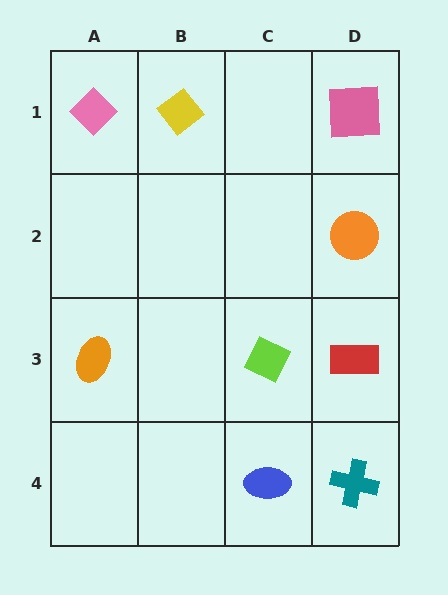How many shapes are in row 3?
3 shapes.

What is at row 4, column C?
A blue ellipse.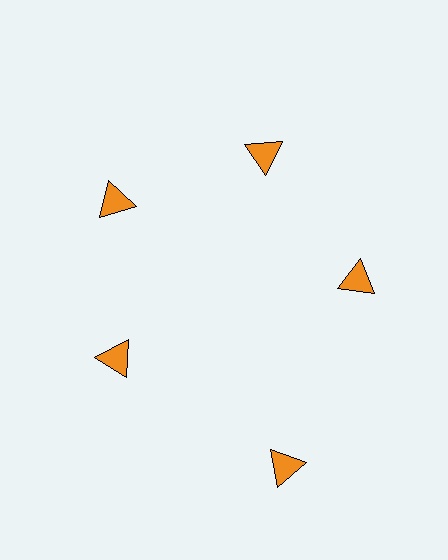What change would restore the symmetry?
The symmetry would be restored by moving it inward, back onto the ring so that all 5 triangles sit at equal angles and equal distance from the center.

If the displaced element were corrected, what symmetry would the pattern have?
It would have 5-fold rotational symmetry — the pattern would map onto itself every 72 degrees.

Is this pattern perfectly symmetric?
No. The 5 orange triangles are arranged in a ring, but one element near the 5 o'clock position is pushed outward from the center, breaking the 5-fold rotational symmetry.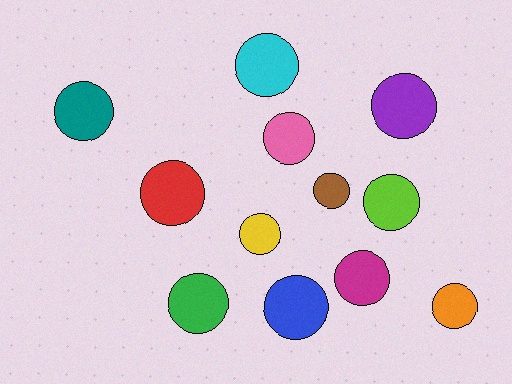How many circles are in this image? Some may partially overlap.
There are 12 circles.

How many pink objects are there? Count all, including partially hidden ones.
There is 1 pink object.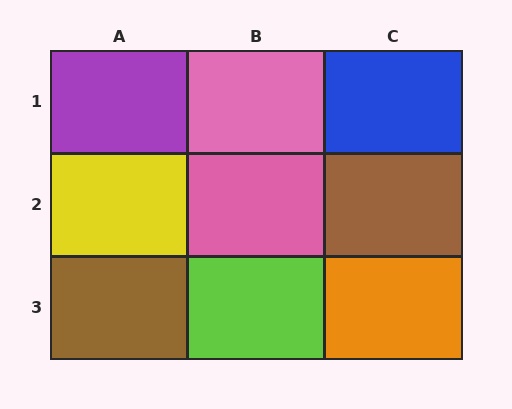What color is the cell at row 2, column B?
Pink.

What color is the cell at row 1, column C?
Blue.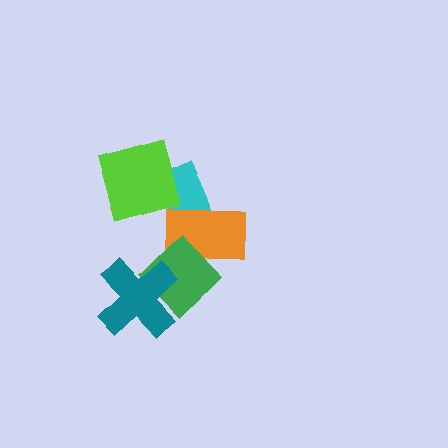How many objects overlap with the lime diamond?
1 object overlaps with the lime diamond.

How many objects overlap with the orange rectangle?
2 objects overlap with the orange rectangle.